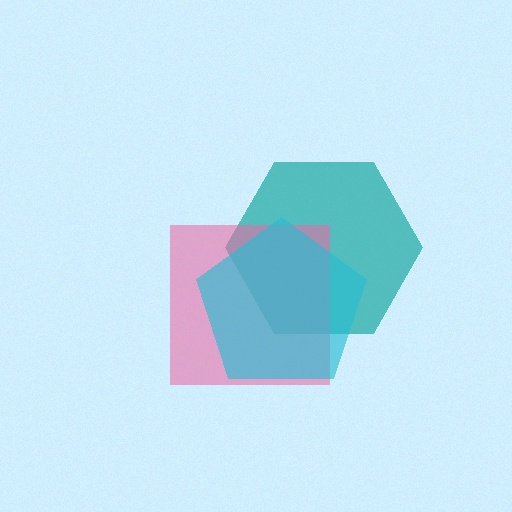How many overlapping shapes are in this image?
There are 3 overlapping shapes in the image.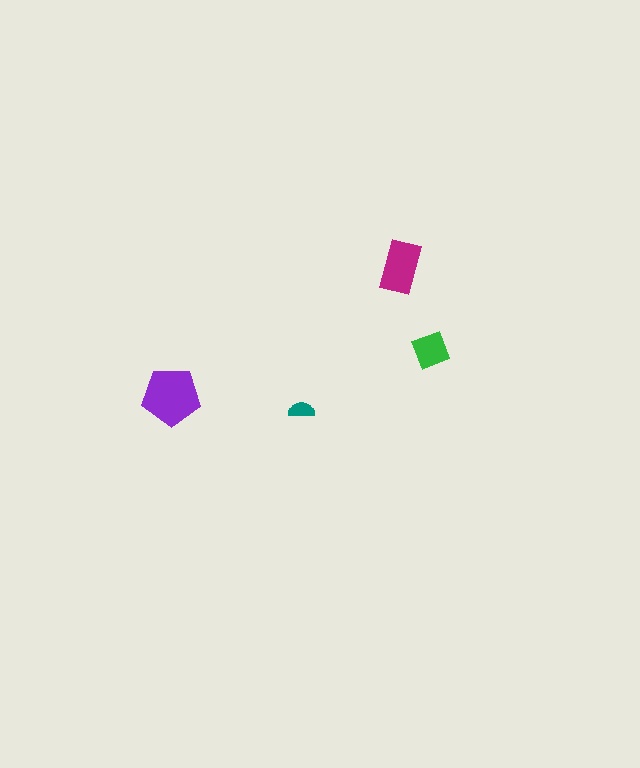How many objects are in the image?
There are 4 objects in the image.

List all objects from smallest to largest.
The teal semicircle, the green diamond, the magenta rectangle, the purple pentagon.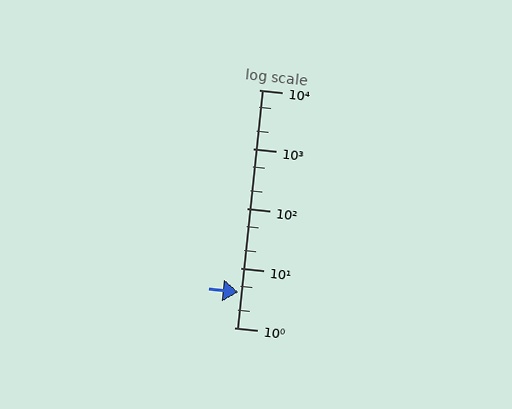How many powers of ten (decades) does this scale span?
The scale spans 4 decades, from 1 to 10000.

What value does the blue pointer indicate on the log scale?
The pointer indicates approximately 3.9.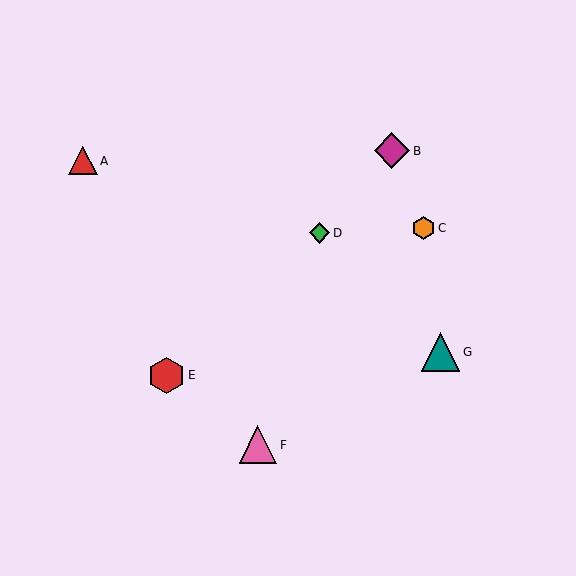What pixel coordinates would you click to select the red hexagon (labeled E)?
Click at (166, 375) to select the red hexagon E.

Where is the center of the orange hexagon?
The center of the orange hexagon is at (424, 228).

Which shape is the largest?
The teal triangle (labeled G) is the largest.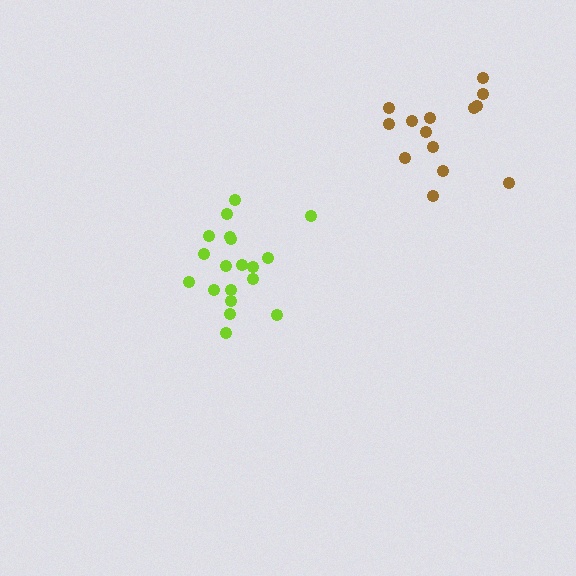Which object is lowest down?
The lime cluster is bottommost.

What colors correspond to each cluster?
The clusters are colored: lime, brown.